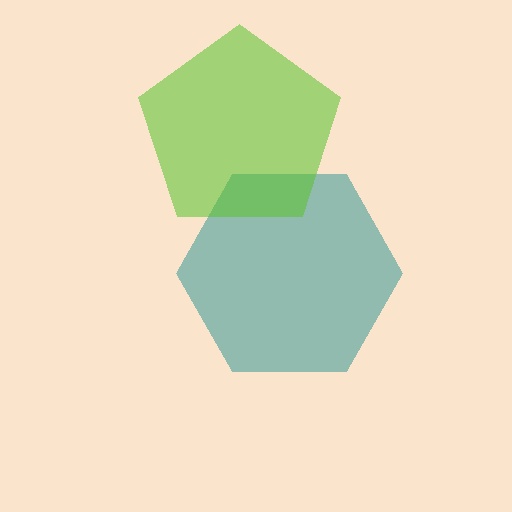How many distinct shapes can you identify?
There are 2 distinct shapes: a teal hexagon, a lime pentagon.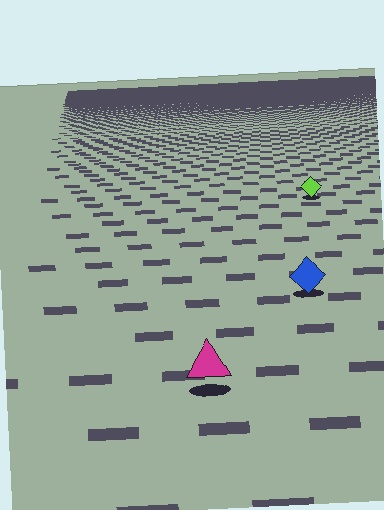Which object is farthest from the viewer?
The lime diamond is farthest from the viewer. It appears smaller and the ground texture around it is denser.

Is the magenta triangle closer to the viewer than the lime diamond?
Yes. The magenta triangle is closer — you can tell from the texture gradient: the ground texture is coarser near it.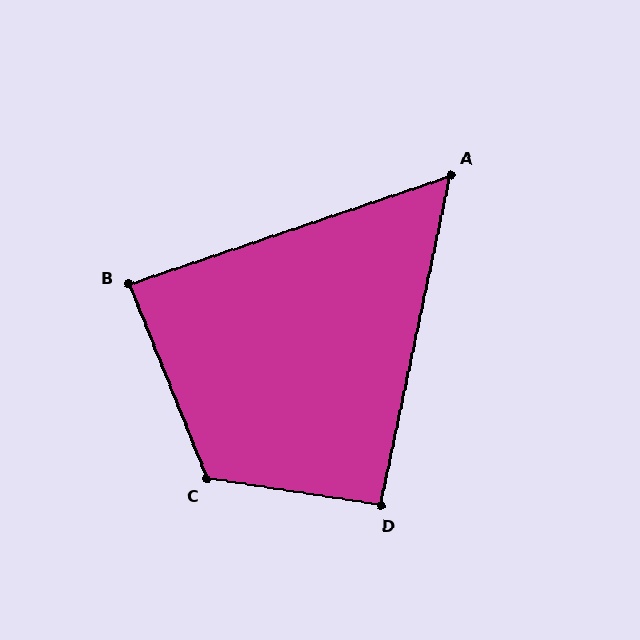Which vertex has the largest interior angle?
C, at approximately 121 degrees.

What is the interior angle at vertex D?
Approximately 93 degrees (approximately right).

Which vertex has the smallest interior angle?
A, at approximately 59 degrees.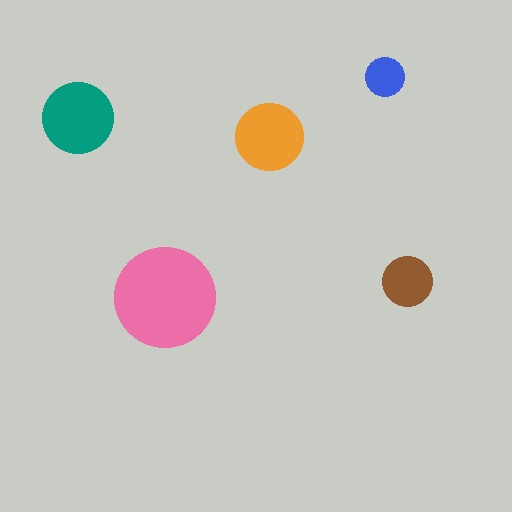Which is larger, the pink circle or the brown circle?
The pink one.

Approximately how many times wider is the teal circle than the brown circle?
About 1.5 times wider.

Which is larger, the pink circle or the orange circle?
The pink one.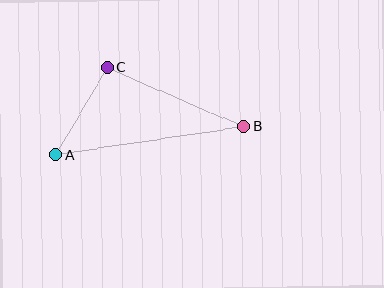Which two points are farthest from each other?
Points A and B are farthest from each other.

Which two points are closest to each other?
Points A and C are closest to each other.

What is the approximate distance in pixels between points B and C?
The distance between B and C is approximately 148 pixels.